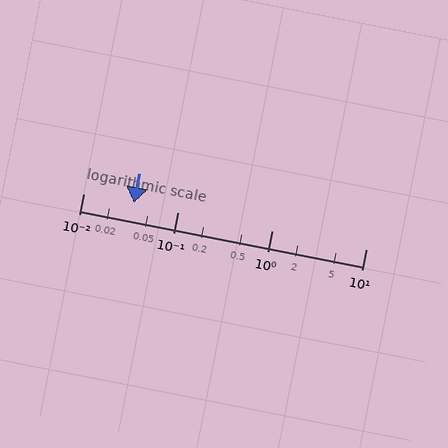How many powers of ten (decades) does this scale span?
The scale spans 3 decades, from 0.01 to 10.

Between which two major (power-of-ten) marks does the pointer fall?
The pointer is between 0.01 and 0.1.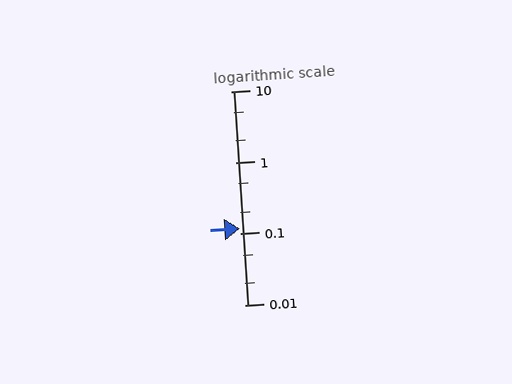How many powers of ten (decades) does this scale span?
The scale spans 3 decades, from 0.01 to 10.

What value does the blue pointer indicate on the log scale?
The pointer indicates approximately 0.12.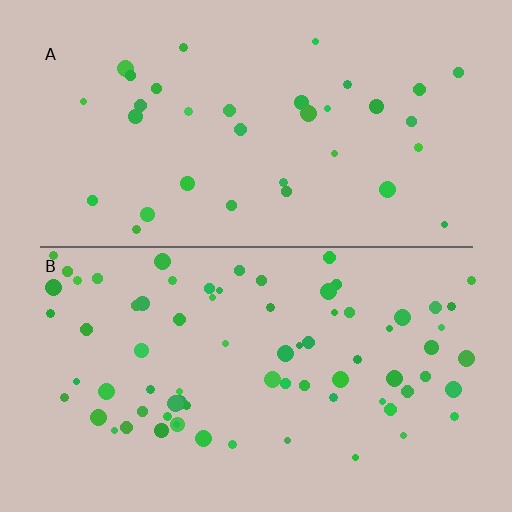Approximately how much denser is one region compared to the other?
Approximately 2.2× — region B over region A.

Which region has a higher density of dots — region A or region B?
B (the bottom).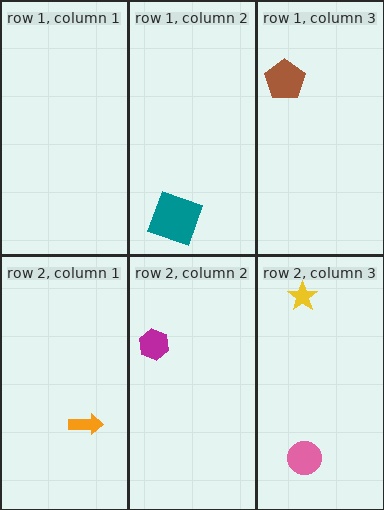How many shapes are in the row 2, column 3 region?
2.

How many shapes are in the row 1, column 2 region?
1.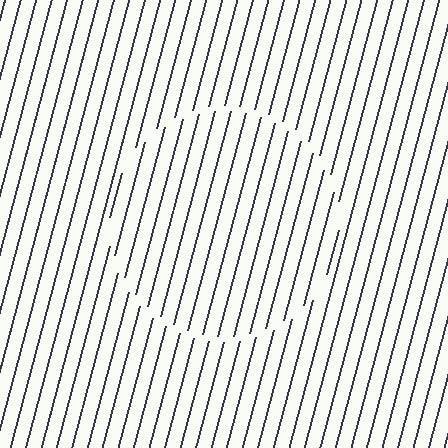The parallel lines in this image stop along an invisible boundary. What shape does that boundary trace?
An illusory circle. The interior of the shape contains the same grating, shifted by half a period — the contour is defined by the phase discontinuity where line-ends from the inner and outer gratings abut.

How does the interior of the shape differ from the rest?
The interior of the shape contains the same grating, shifted by half a period — the contour is defined by the phase discontinuity where line-ends from the inner and outer gratings abut.